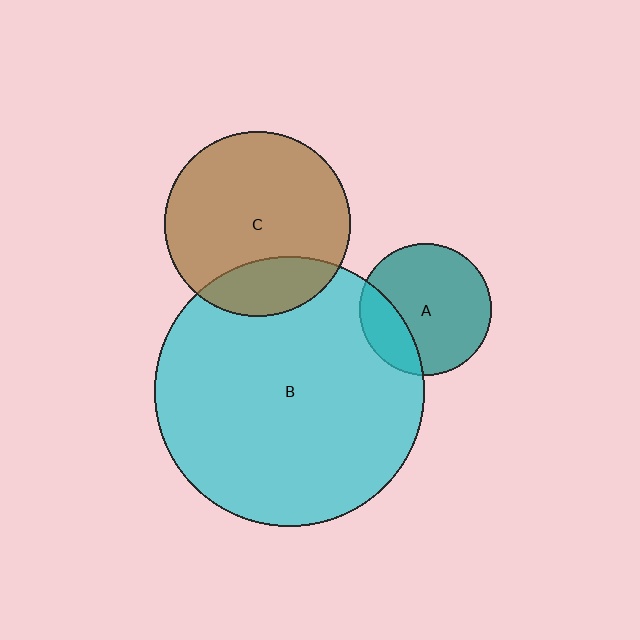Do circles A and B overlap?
Yes.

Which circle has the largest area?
Circle B (cyan).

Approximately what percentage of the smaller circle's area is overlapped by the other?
Approximately 25%.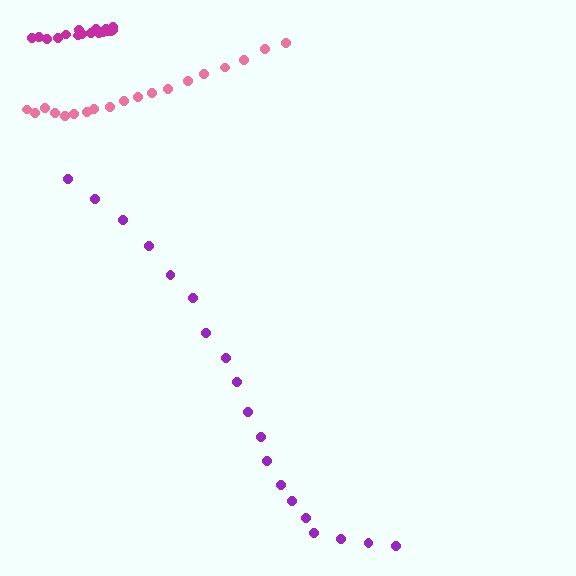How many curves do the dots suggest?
There are 3 distinct paths.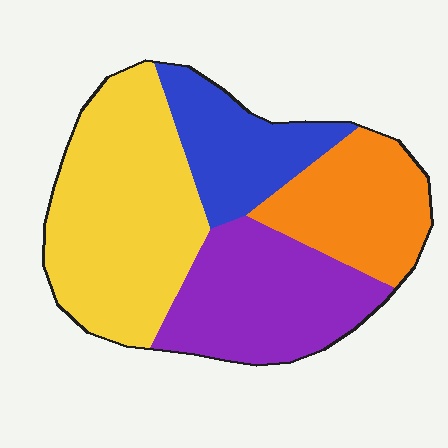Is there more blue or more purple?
Purple.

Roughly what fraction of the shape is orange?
Orange takes up about one fifth (1/5) of the shape.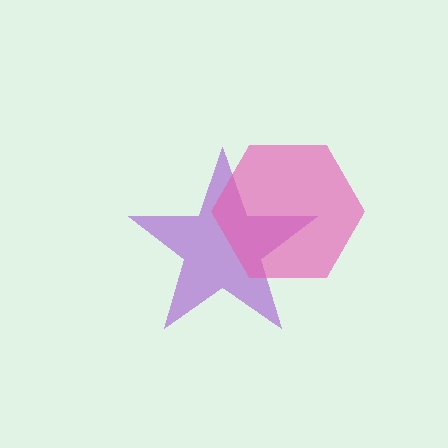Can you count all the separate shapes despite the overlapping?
Yes, there are 2 separate shapes.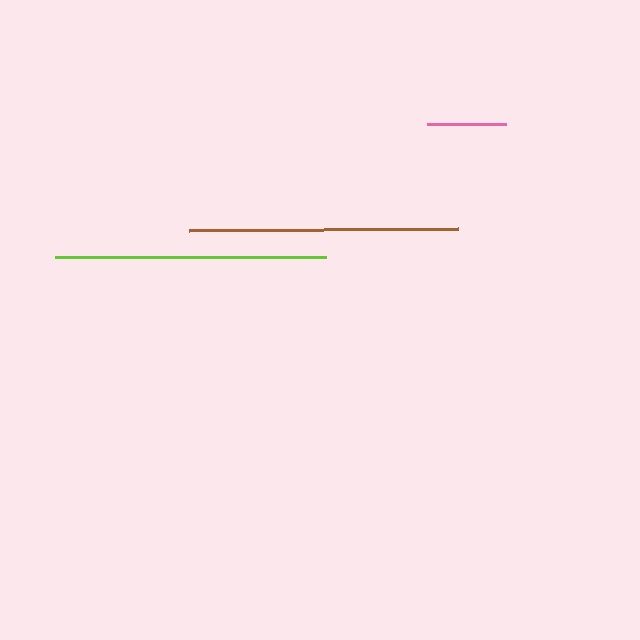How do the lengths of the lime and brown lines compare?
The lime and brown lines are approximately the same length.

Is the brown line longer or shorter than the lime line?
The lime line is longer than the brown line.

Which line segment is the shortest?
The pink line is the shortest at approximately 78 pixels.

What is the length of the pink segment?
The pink segment is approximately 78 pixels long.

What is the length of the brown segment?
The brown segment is approximately 268 pixels long.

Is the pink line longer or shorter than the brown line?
The brown line is longer than the pink line.